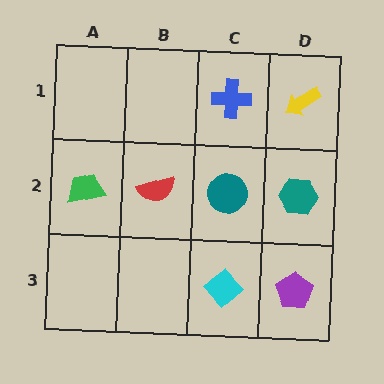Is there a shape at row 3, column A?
No, that cell is empty.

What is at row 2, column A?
A green trapezoid.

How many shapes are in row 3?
2 shapes.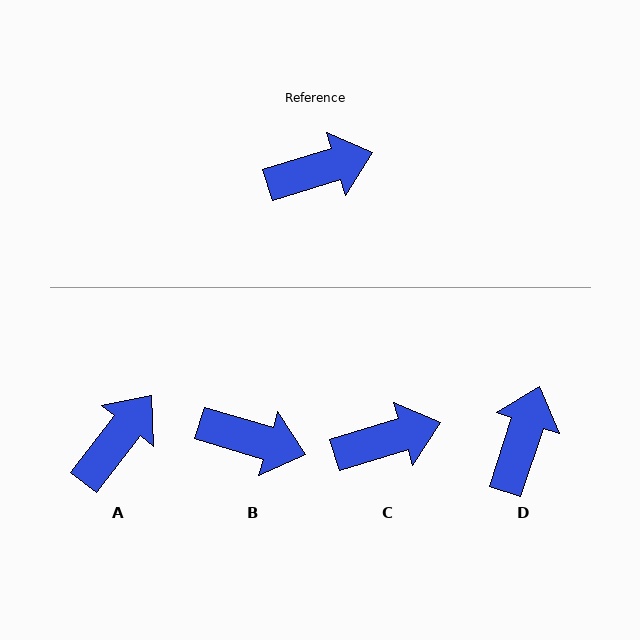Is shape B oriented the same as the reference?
No, it is off by about 34 degrees.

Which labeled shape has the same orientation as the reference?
C.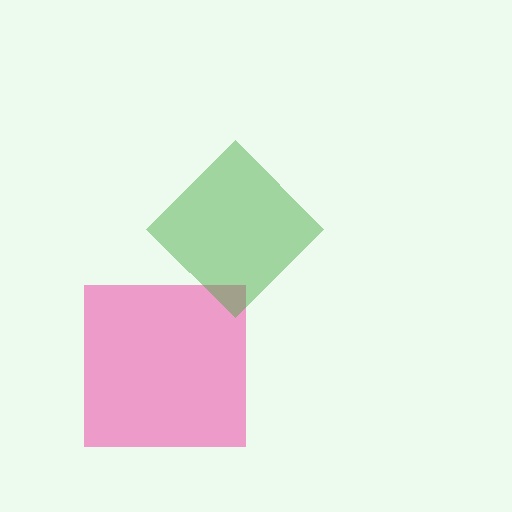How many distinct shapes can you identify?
There are 2 distinct shapes: a pink square, a green diamond.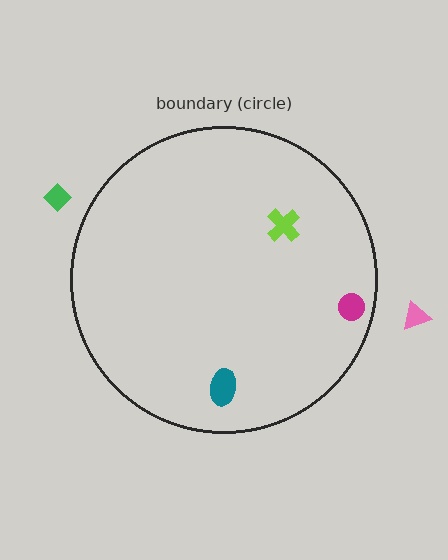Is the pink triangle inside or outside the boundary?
Outside.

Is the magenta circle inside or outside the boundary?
Inside.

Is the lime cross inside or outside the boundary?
Inside.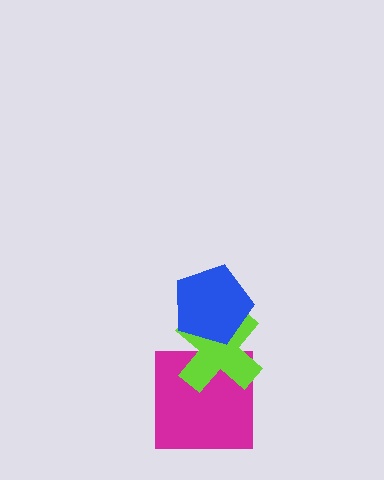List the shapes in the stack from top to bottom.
From top to bottom: the blue pentagon, the lime cross, the magenta square.